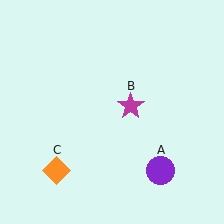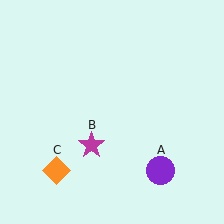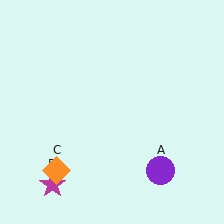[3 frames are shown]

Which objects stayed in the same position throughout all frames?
Purple circle (object A) and orange diamond (object C) remained stationary.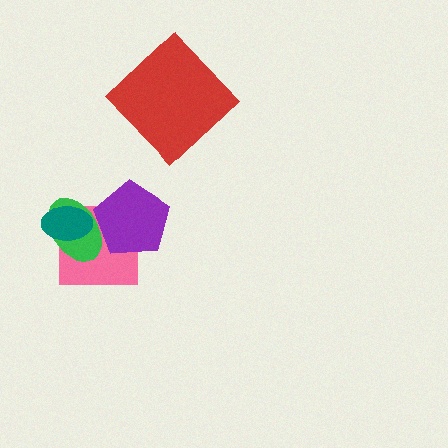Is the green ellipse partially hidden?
Yes, it is partially covered by another shape.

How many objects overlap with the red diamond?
0 objects overlap with the red diamond.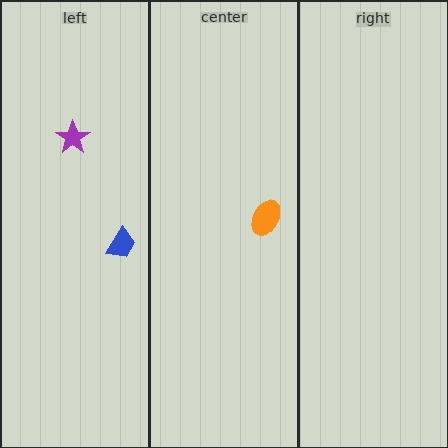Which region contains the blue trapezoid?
The left region.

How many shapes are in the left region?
2.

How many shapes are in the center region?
1.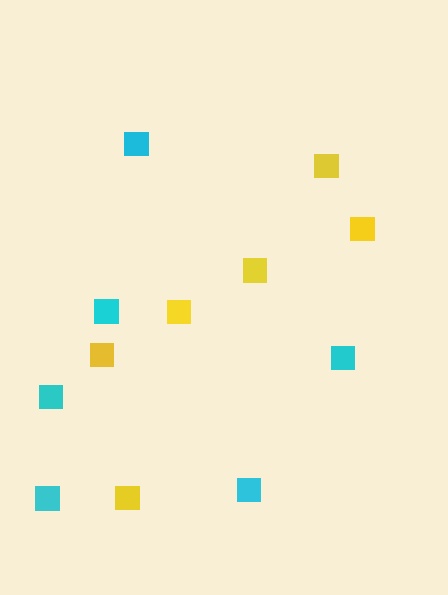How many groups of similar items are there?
There are 2 groups: one group of yellow squares (6) and one group of cyan squares (6).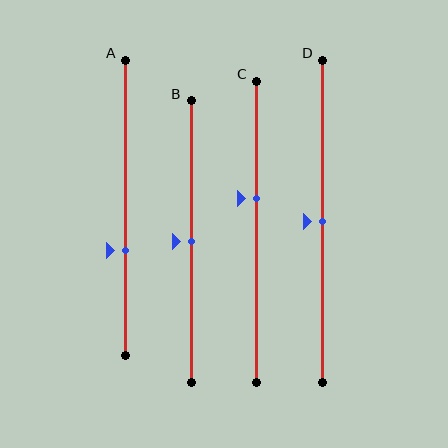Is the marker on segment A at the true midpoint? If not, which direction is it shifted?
No, the marker on segment A is shifted downward by about 14% of the segment length.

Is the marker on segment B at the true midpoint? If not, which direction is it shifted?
Yes, the marker on segment B is at the true midpoint.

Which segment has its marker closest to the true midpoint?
Segment B has its marker closest to the true midpoint.